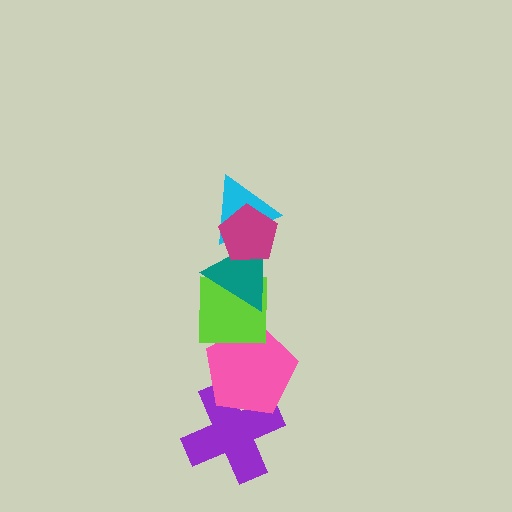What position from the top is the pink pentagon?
The pink pentagon is 5th from the top.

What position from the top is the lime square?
The lime square is 4th from the top.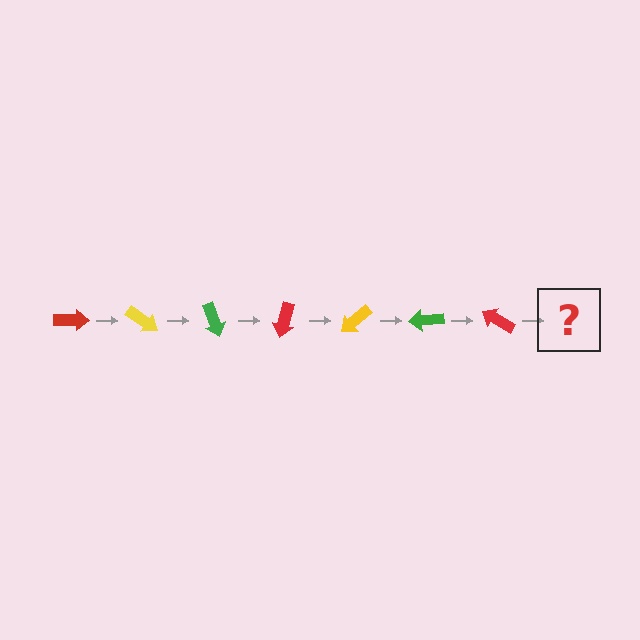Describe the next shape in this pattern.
It should be a yellow arrow, rotated 245 degrees from the start.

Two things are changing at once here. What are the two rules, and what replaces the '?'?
The two rules are that it rotates 35 degrees each step and the color cycles through red, yellow, and green. The '?' should be a yellow arrow, rotated 245 degrees from the start.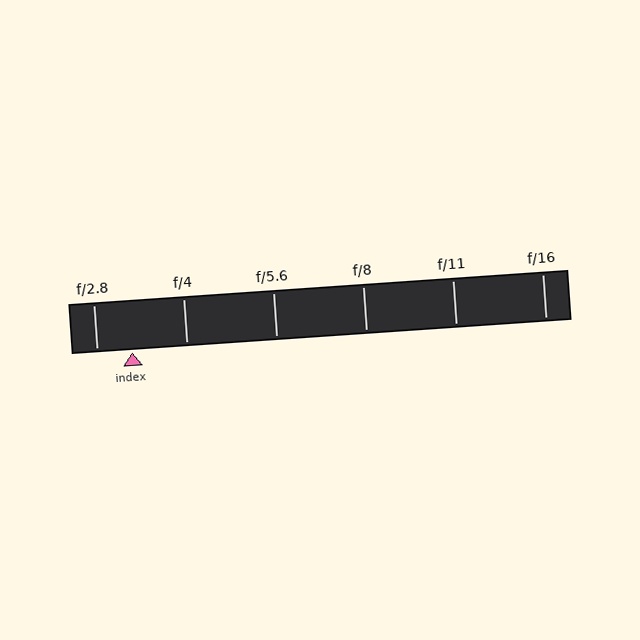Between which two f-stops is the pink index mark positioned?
The index mark is between f/2.8 and f/4.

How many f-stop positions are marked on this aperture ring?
There are 6 f-stop positions marked.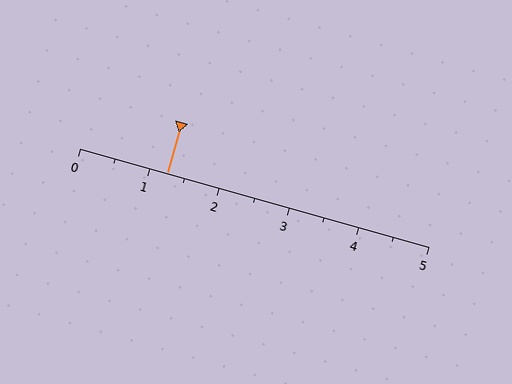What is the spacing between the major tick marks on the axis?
The major ticks are spaced 1 apart.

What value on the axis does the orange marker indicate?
The marker indicates approximately 1.2.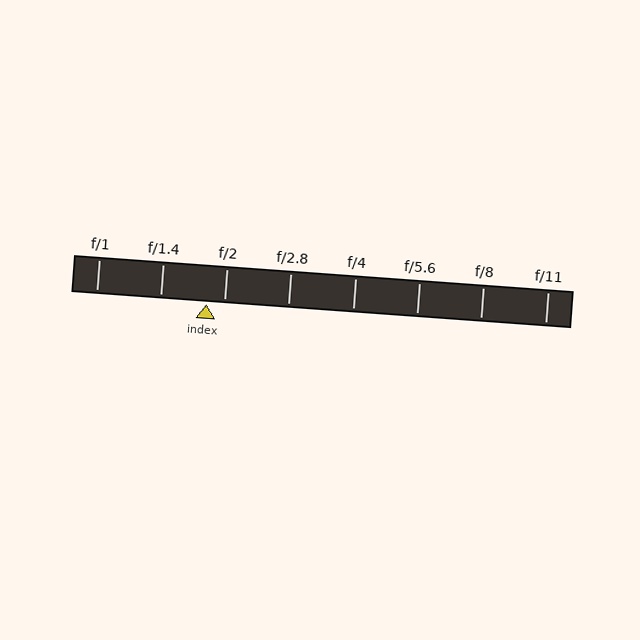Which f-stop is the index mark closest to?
The index mark is closest to f/2.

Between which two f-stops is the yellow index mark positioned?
The index mark is between f/1.4 and f/2.